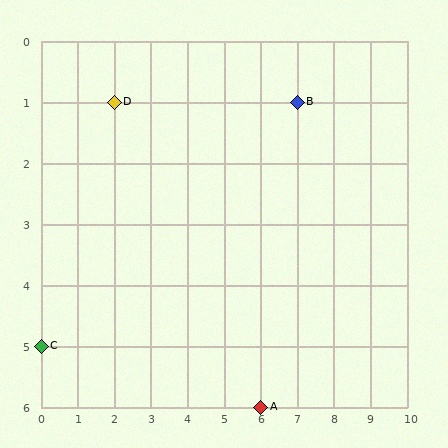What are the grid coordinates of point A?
Point A is at grid coordinates (6, 6).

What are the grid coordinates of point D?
Point D is at grid coordinates (2, 1).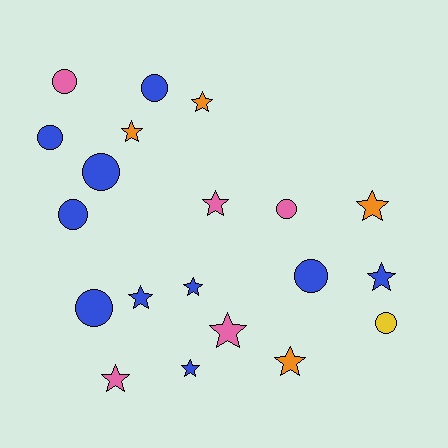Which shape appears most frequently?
Star, with 11 objects.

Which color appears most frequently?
Blue, with 10 objects.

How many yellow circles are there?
There is 1 yellow circle.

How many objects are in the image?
There are 20 objects.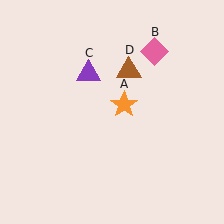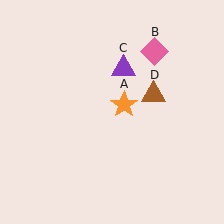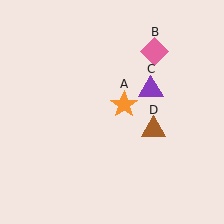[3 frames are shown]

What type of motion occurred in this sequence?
The purple triangle (object C), brown triangle (object D) rotated clockwise around the center of the scene.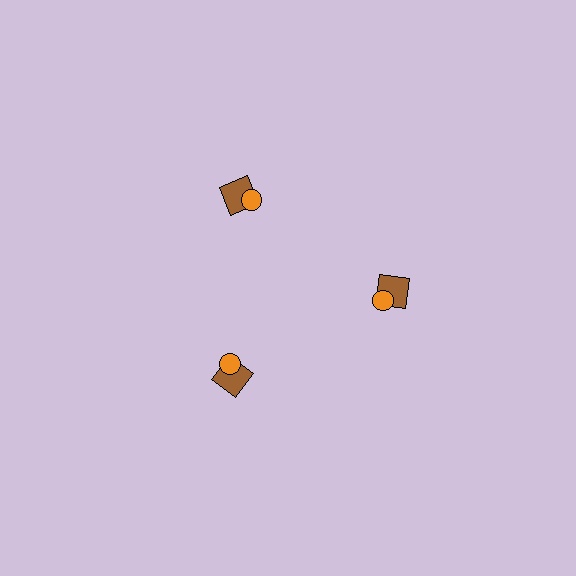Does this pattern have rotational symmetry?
Yes, this pattern has 3-fold rotational symmetry. It looks the same after rotating 120 degrees around the center.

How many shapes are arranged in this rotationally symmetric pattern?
There are 6 shapes, arranged in 3 groups of 2.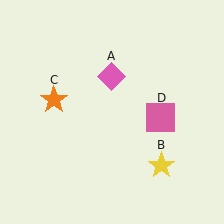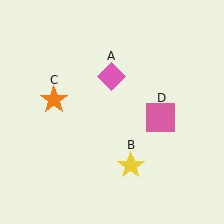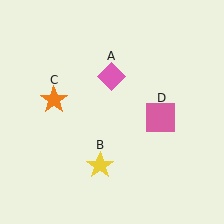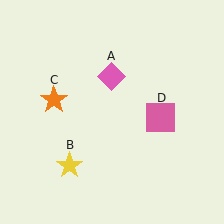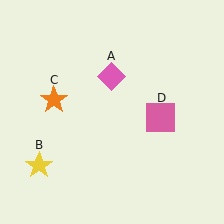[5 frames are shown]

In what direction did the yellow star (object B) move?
The yellow star (object B) moved left.